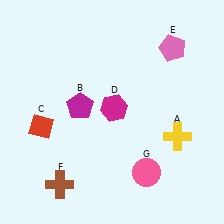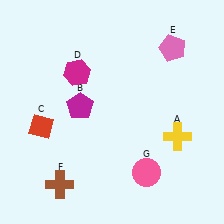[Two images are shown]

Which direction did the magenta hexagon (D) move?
The magenta hexagon (D) moved left.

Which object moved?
The magenta hexagon (D) moved left.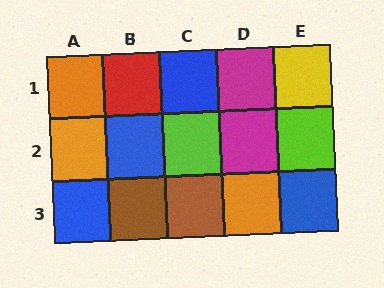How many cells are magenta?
2 cells are magenta.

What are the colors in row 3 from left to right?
Blue, brown, brown, orange, blue.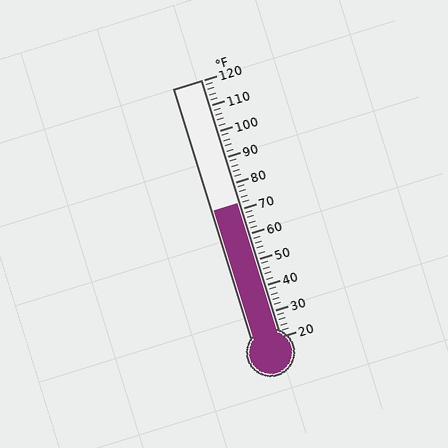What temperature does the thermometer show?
The thermometer shows approximately 72°F.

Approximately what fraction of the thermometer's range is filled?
The thermometer is filled to approximately 50% of its range.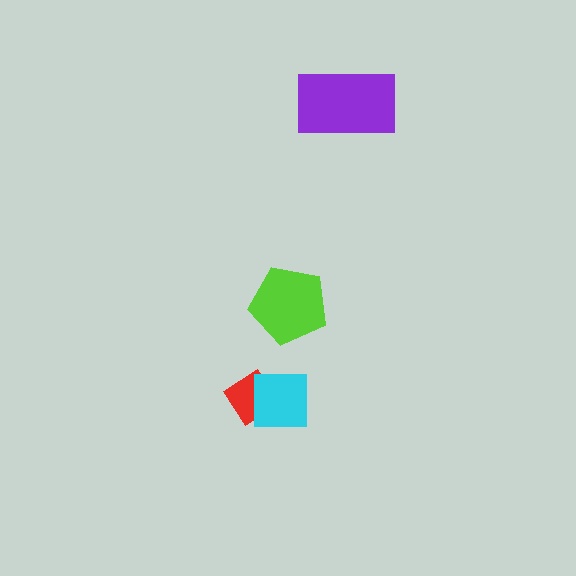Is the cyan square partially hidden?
No, no other shape covers it.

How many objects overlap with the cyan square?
1 object overlaps with the cyan square.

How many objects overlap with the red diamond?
1 object overlaps with the red diamond.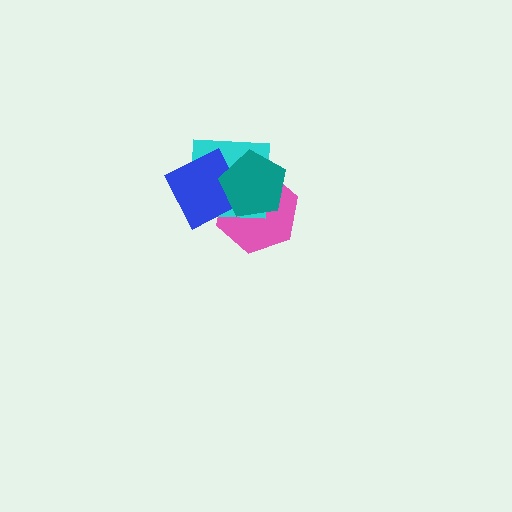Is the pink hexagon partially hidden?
Yes, it is partially covered by another shape.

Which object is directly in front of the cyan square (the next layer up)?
The blue diamond is directly in front of the cyan square.